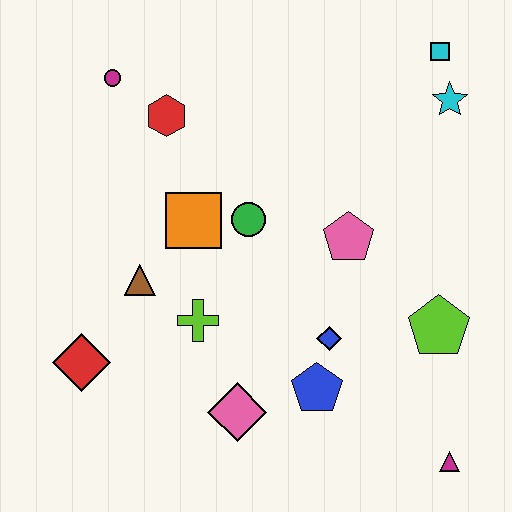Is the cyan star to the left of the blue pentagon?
No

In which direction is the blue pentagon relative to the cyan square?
The blue pentagon is below the cyan square.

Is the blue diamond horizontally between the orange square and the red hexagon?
No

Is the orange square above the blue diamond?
Yes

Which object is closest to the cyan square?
The cyan star is closest to the cyan square.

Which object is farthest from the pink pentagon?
The red diamond is farthest from the pink pentagon.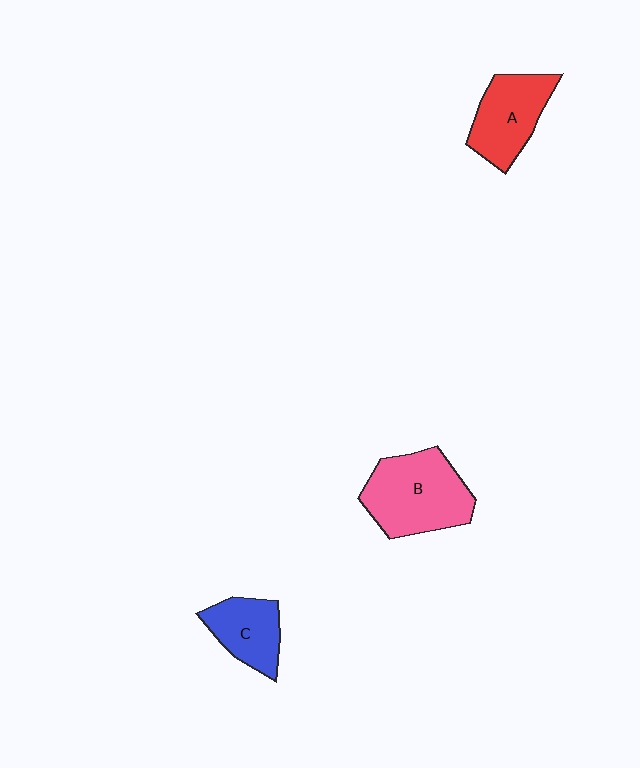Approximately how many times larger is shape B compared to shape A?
Approximately 1.4 times.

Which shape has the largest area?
Shape B (pink).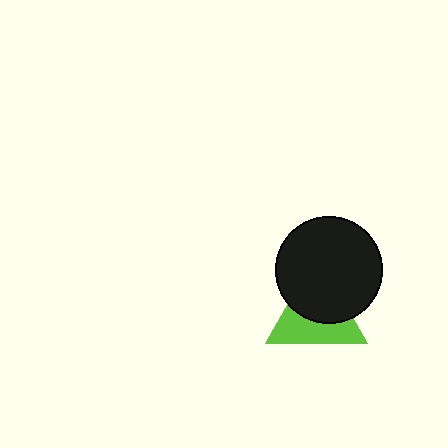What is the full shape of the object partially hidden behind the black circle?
The partially hidden object is a lime triangle.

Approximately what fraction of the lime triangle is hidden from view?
Roughly 52% of the lime triangle is hidden behind the black circle.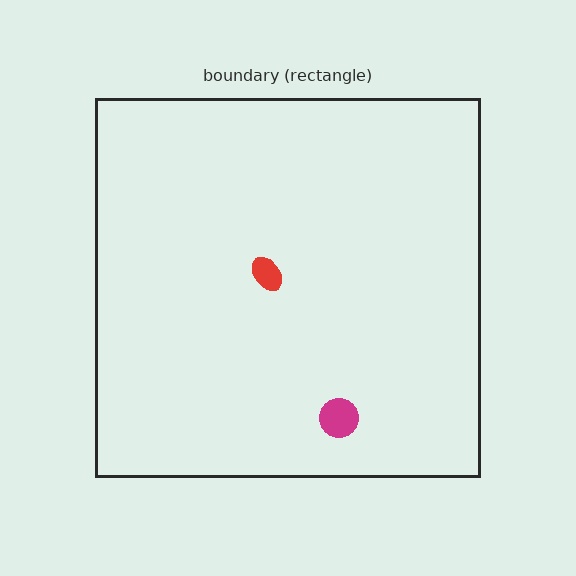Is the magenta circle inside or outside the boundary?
Inside.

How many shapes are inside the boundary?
2 inside, 0 outside.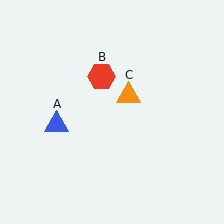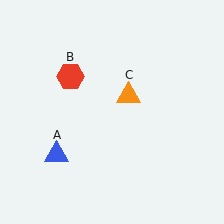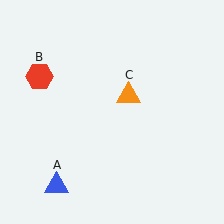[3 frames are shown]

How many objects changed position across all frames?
2 objects changed position: blue triangle (object A), red hexagon (object B).